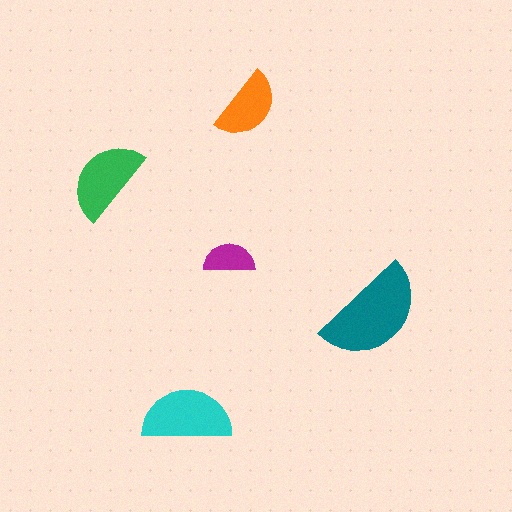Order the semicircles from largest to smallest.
the teal one, the cyan one, the green one, the orange one, the magenta one.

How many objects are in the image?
There are 5 objects in the image.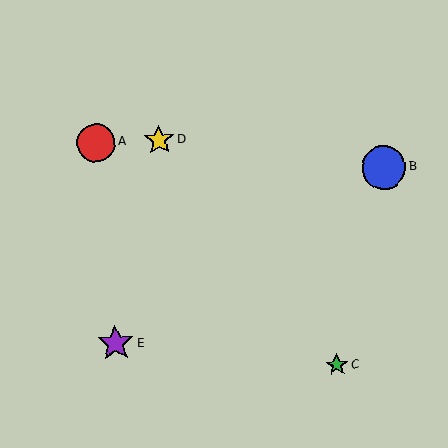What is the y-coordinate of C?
Object C is at y≈365.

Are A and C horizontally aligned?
No, A is at y≈143 and C is at y≈365.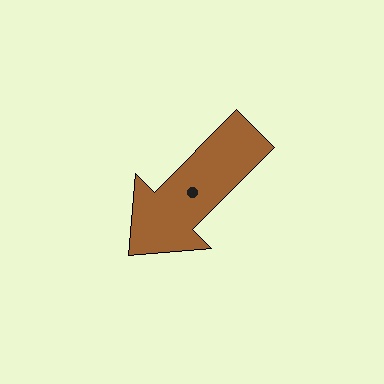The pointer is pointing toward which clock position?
Roughly 7 o'clock.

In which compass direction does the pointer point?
Southwest.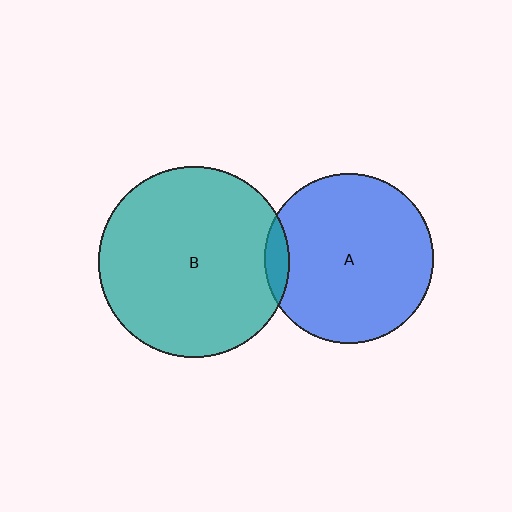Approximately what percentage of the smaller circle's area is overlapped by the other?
Approximately 5%.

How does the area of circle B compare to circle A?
Approximately 1.3 times.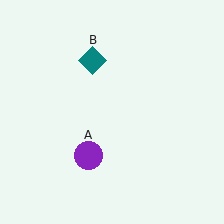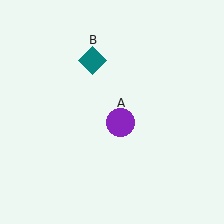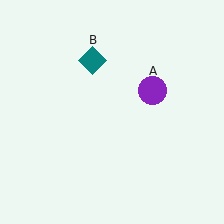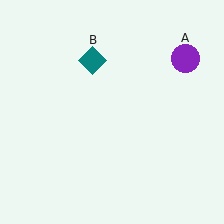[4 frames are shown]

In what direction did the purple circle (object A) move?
The purple circle (object A) moved up and to the right.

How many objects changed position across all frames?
1 object changed position: purple circle (object A).